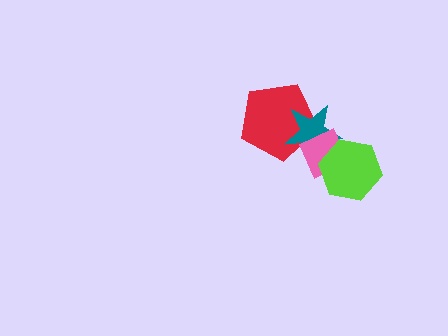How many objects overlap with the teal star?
3 objects overlap with the teal star.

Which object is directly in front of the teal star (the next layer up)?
The pink diamond is directly in front of the teal star.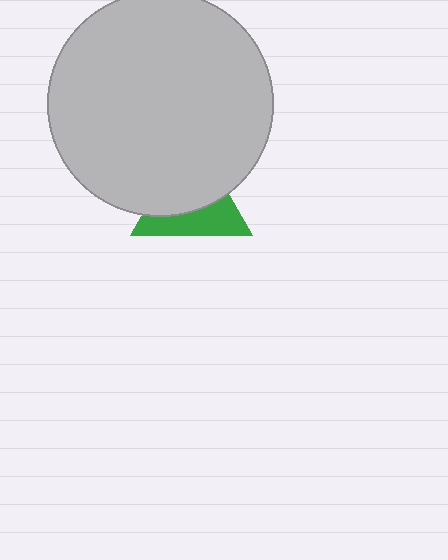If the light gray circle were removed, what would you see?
You would see the complete green triangle.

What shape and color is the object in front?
The object in front is a light gray circle.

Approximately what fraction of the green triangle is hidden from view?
Roughly 58% of the green triangle is hidden behind the light gray circle.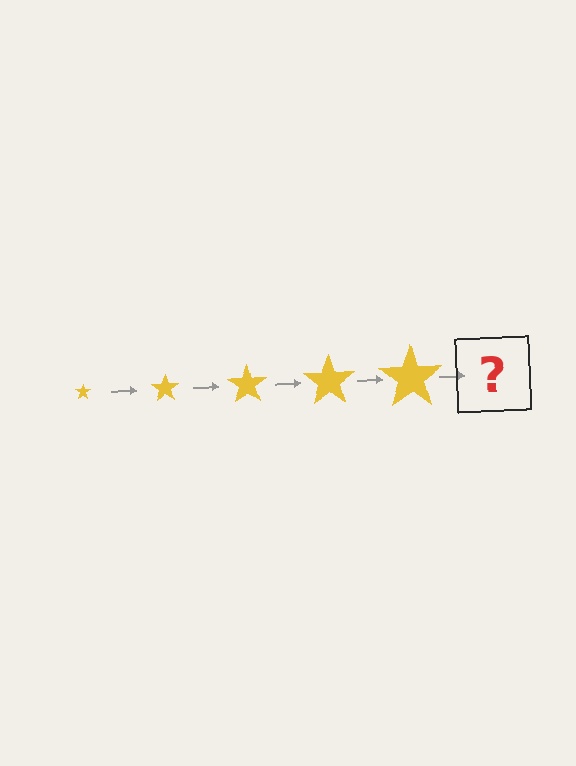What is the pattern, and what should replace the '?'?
The pattern is that the star gets progressively larger each step. The '?' should be a yellow star, larger than the previous one.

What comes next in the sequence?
The next element should be a yellow star, larger than the previous one.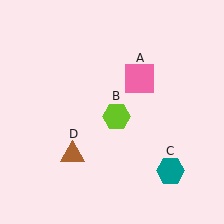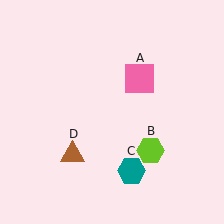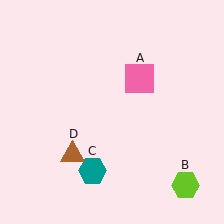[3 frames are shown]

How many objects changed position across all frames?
2 objects changed position: lime hexagon (object B), teal hexagon (object C).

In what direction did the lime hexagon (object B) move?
The lime hexagon (object B) moved down and to the right.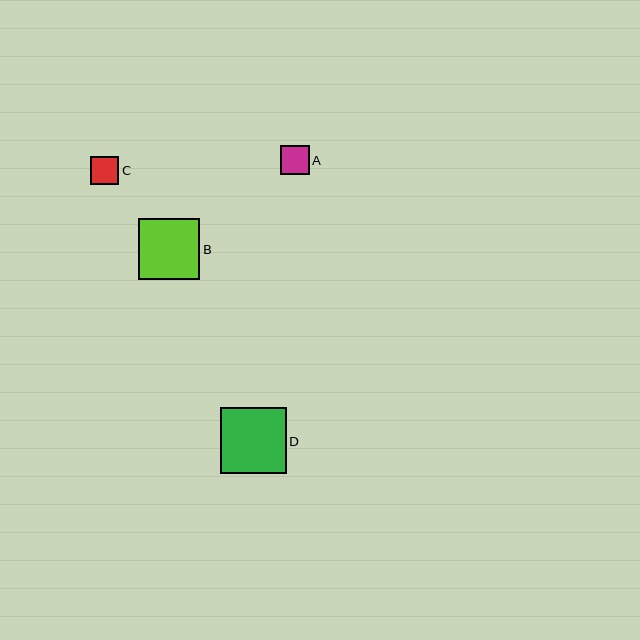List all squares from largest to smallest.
From largest to smallest: D, B, A, C.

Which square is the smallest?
Square C is the smallest with a size of approximately 28 pixels.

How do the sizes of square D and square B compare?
Square D and square B are approximately the same size.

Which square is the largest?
Square D is the largest with a size of approximately 66 pixels.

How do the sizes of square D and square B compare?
Square D and square B are approximately the same size.